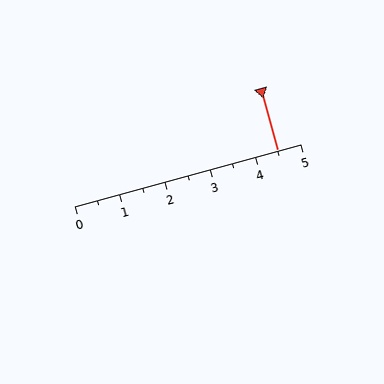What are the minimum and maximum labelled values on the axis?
The axis runs from 0 to 5.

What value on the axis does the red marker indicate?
The marker indicates approximately 4.5.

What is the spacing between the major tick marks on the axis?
The major ticks are spaced 1 apart.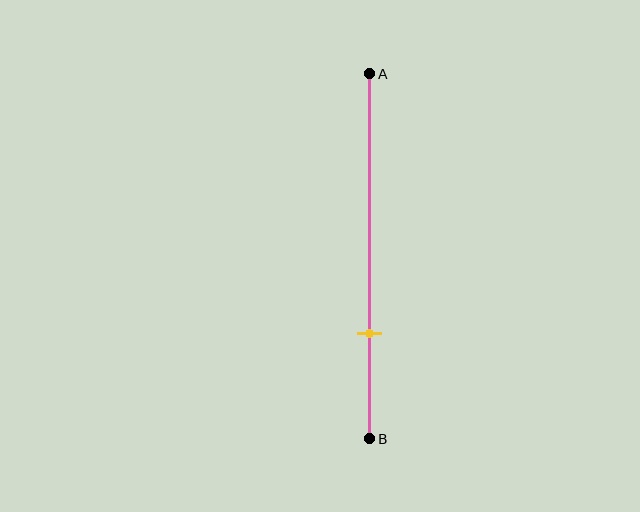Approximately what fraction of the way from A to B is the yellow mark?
The yellow mark is approximately 70% of the way from A to B.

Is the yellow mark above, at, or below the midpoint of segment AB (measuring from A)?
The yellow mark is below the midpoint of segment AB.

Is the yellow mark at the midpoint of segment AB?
No, the mark is at about 70% from A, not at the 50% midpoint.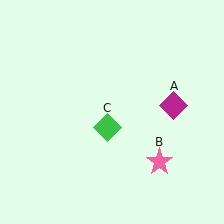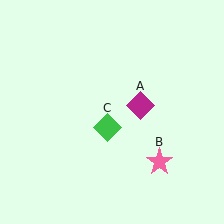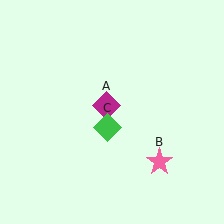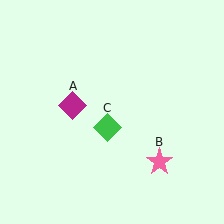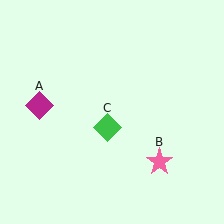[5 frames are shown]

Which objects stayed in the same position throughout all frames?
Pink star (object B) and green diamond (object C) remained stationary.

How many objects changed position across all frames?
1 object changed position: magenta diamond (object A).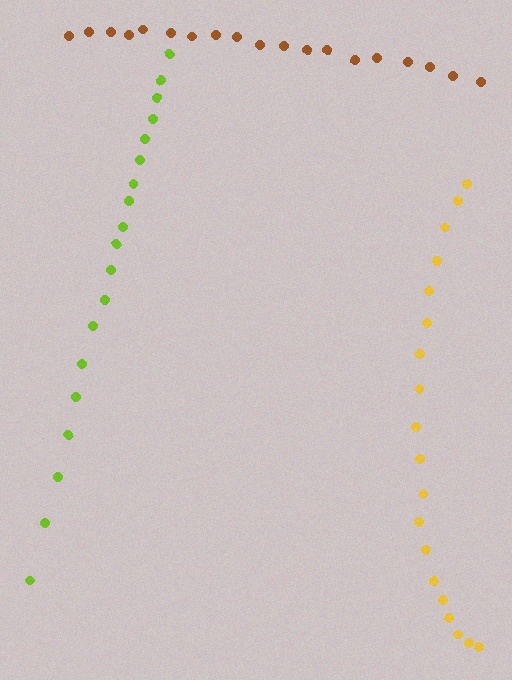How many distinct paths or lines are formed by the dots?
There are 3 distinct paths.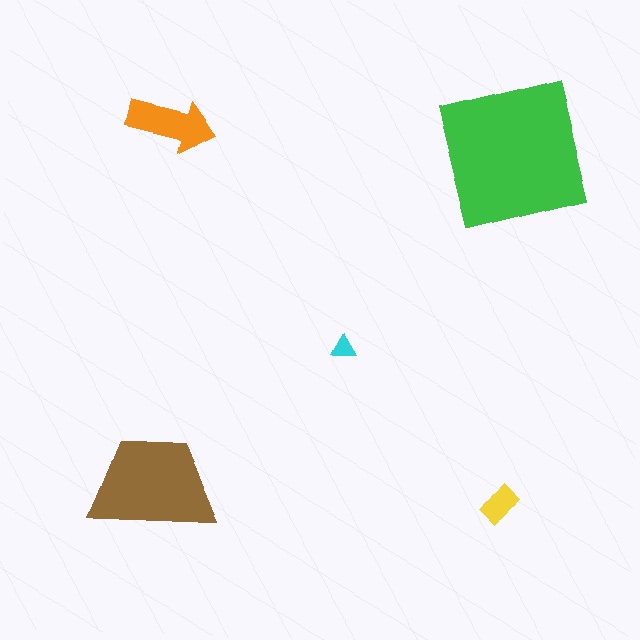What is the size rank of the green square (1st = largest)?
1st.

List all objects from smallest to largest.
The cyan triangle, the yellow rectangle, the orange arrow, the brown trapezoid, the green square.